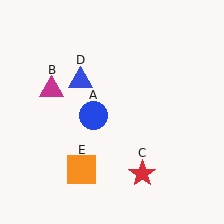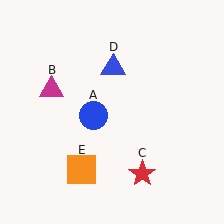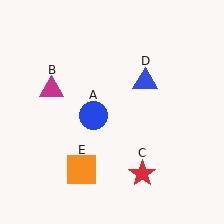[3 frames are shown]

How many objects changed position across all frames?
1 object changed position: blue triangle (object D).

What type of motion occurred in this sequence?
The blue triangle (object D) rotated clockwise around the center of the scene.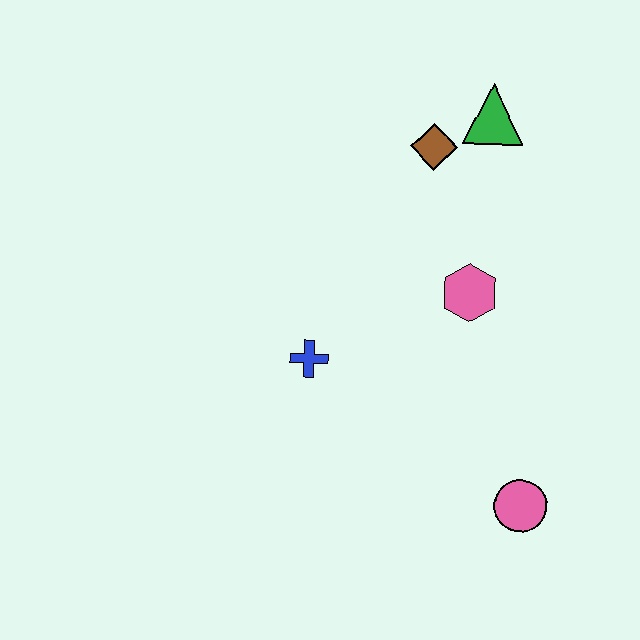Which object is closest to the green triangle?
The brown diamond is closest to the green triangle.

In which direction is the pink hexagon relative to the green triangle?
The pink hexagon is below the green triangle.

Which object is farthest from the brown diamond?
The pink circle is farthest from the brown diamond.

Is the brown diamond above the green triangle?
No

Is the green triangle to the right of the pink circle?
No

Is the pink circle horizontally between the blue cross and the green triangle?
No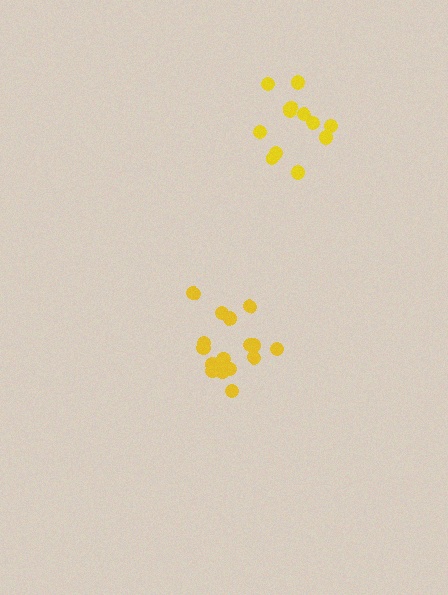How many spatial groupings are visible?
There are 2 spatial groupings.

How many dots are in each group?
Group 1: 16 dots, Group 2: 12 dots (28 total).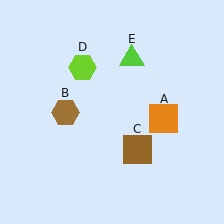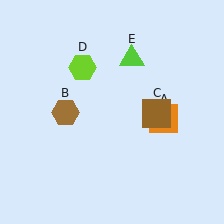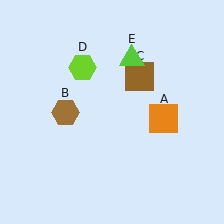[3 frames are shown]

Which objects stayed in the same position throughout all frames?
Orange square (object A) and brown hexagon (object B) and lime hexagon (object D) and lime triangle (object E) remained stationary.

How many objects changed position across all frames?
1 object changed position: brown square (object C).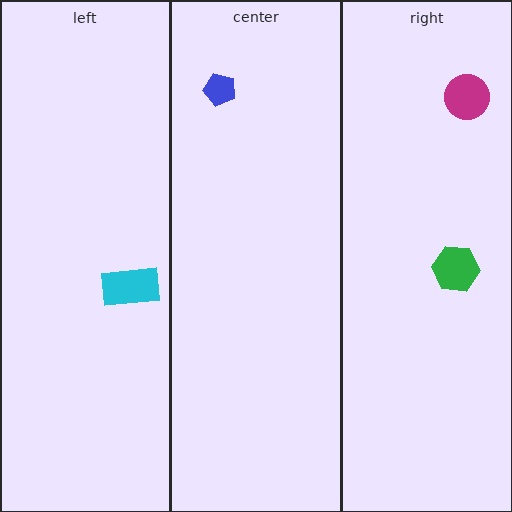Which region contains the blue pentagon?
The center region.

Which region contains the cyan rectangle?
The left region.